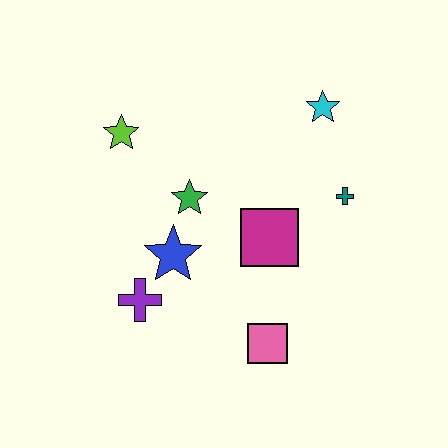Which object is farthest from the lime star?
The pink square is farthest from the lime star.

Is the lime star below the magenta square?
No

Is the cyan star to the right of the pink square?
Yes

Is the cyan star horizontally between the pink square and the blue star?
No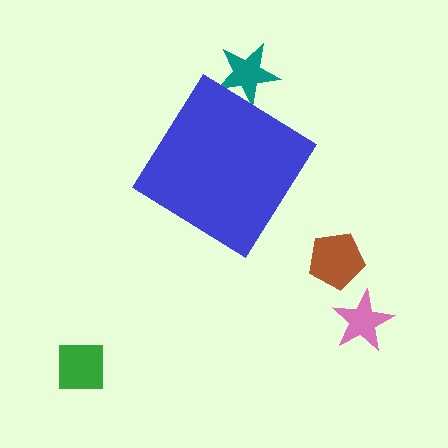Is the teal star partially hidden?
Yes, the teal star is partially hidden behind the blue diamond.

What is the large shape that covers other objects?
A blue diamond.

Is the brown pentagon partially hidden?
No, the brown pentagon is fully visible.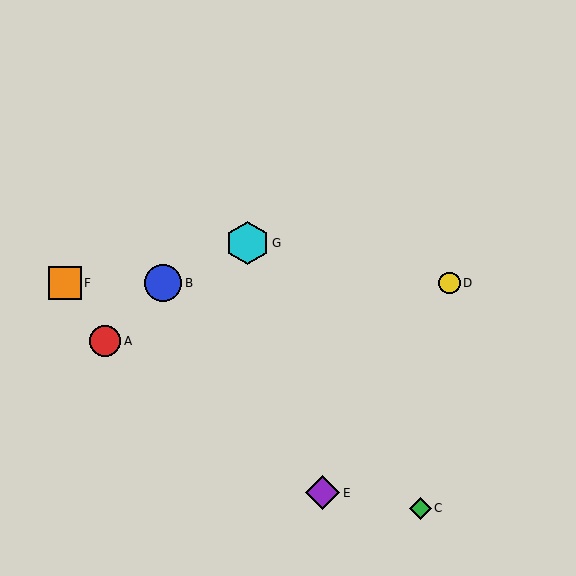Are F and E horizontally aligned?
No, F is at y≈283 and E is at y≈493.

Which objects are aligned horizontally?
Objects B, D, F are aligned horizontally.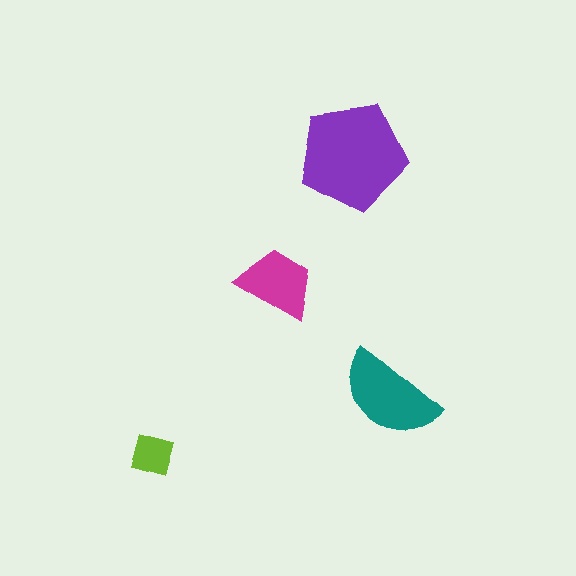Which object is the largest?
The purple pentagon.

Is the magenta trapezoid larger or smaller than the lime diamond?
Larger.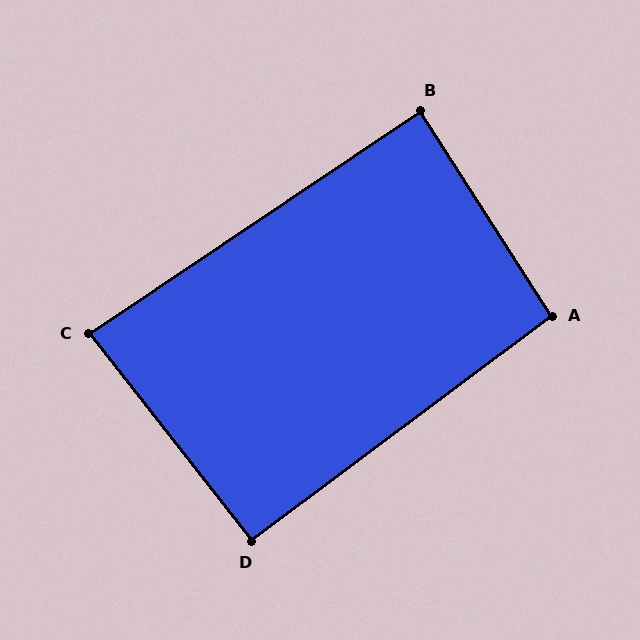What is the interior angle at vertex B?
Approximately 89 degrees (approximately right).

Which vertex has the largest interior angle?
A, at approximately 94 degrees.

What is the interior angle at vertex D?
Approximately 91 degrees (approximately right).